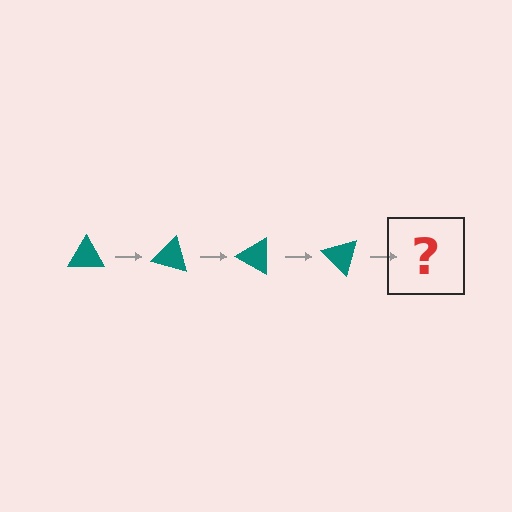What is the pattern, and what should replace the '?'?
The pattern is that the triangle rotates 15 degrees each step. The '?' should be a teal triangle rotated 60 degrees.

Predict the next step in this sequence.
The next step is a teal triangle rotated 60 degrees.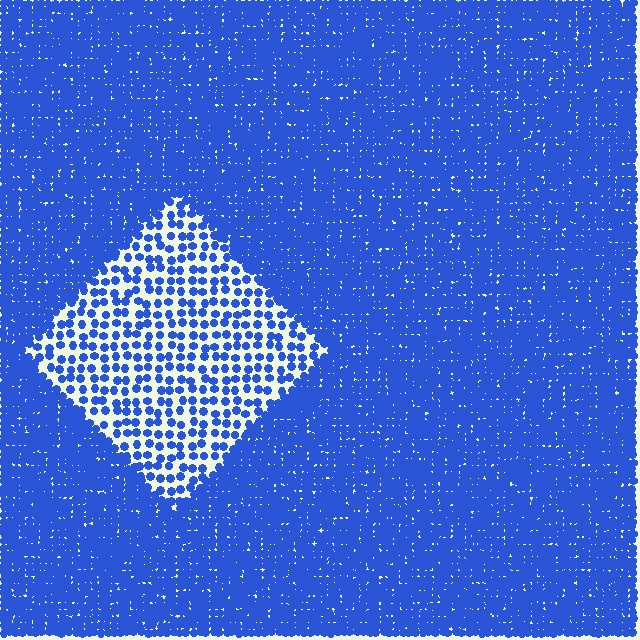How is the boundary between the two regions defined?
The boundary is defined by a change in element density (approximately 2.8x ratio). All elements are the same color, size, and shape.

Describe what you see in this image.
The image contains small blue elements arranged at two different densities. A diamond-shaped region is visible where the elements are less densely packed than the surrounding area.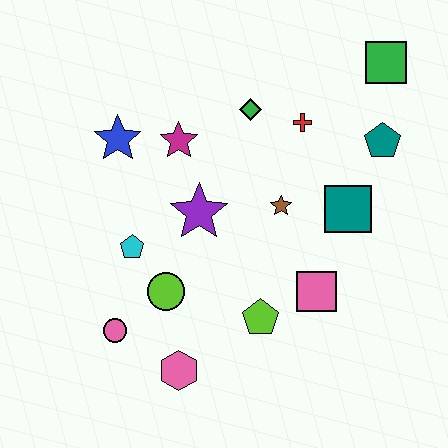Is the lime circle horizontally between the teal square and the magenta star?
No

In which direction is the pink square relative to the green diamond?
The pink square is below the green diamond.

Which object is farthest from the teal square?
The pink circle is farthest from the teal square.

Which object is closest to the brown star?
The teal square is closest to the brown star.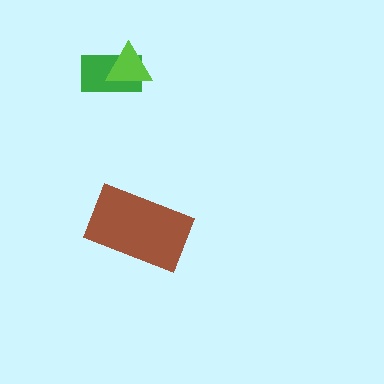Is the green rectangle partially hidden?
Yes, it is partially covered by another shape.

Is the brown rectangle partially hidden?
No, no other shape covers it.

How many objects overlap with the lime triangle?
1 object overlaps with the lime triangle.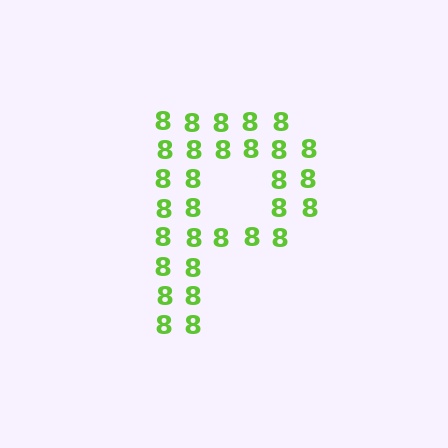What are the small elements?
The small elements are digit 8's.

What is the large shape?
The large shape is the letter P.